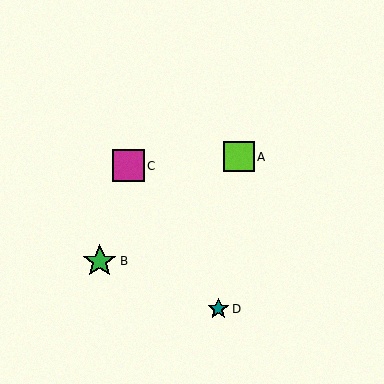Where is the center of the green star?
The center of the green star is at (100, 261).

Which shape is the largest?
The green star (labeled B) is the largest.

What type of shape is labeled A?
Shape A is a lime square.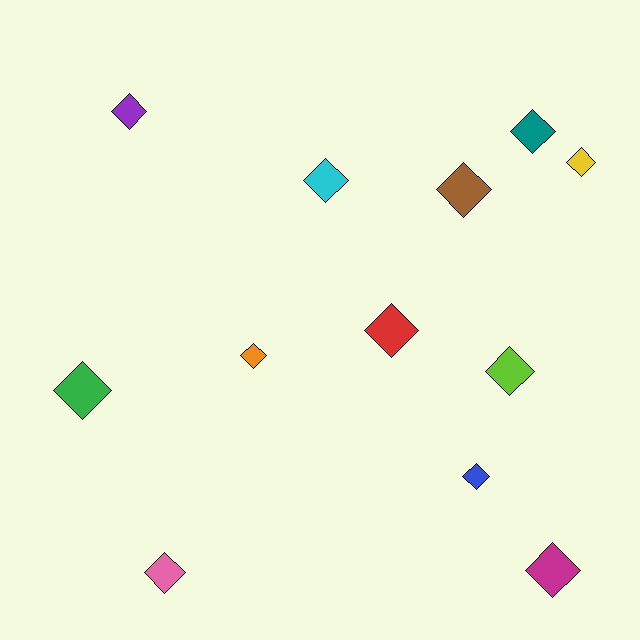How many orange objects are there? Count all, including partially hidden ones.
There is 1 orange object.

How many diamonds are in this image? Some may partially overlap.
There are 12 diamonds.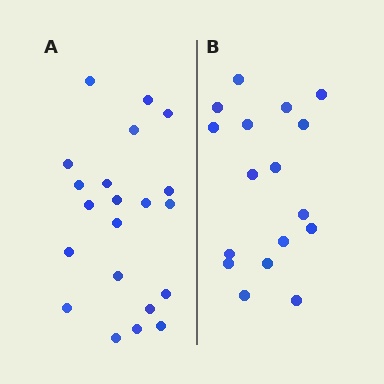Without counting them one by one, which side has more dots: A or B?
Region A (the left region) has more dots.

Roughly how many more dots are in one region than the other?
Region A has about 4 more dots than region B.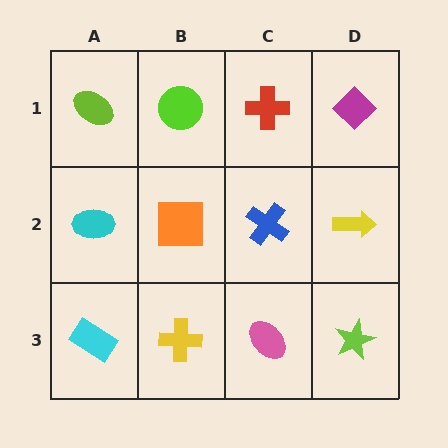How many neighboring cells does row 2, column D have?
3.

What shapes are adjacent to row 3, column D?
A yellow arrow (row 2, column D), a pink ellipse (row 3, column C).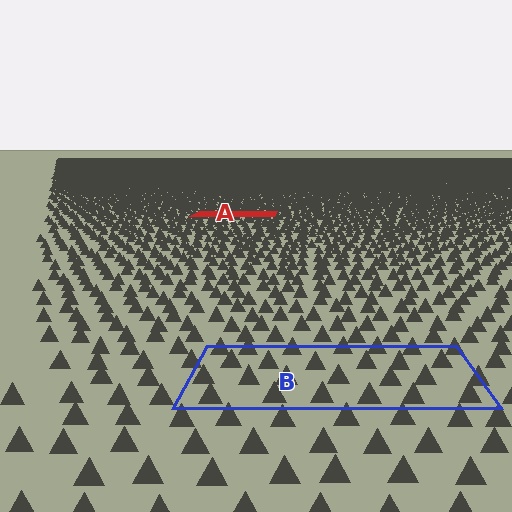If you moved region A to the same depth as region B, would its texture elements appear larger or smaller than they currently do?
They would appear larger. At a closer depth, the same texture elements are projected at a bigger on-screen size.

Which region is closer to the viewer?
Region B is closer. The texture elements there are larger and more spread out.